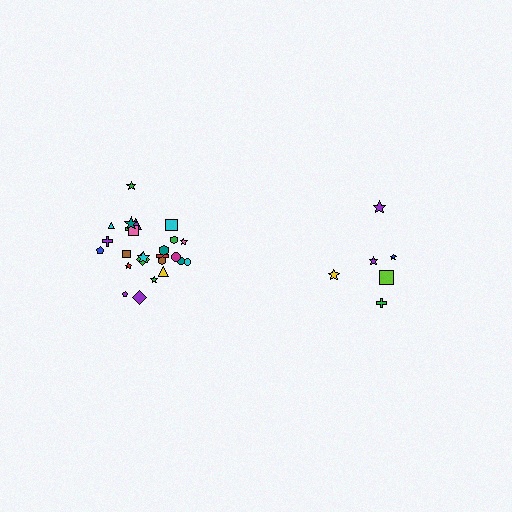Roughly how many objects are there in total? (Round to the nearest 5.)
Roughly 30 objects in total.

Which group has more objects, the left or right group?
The left group.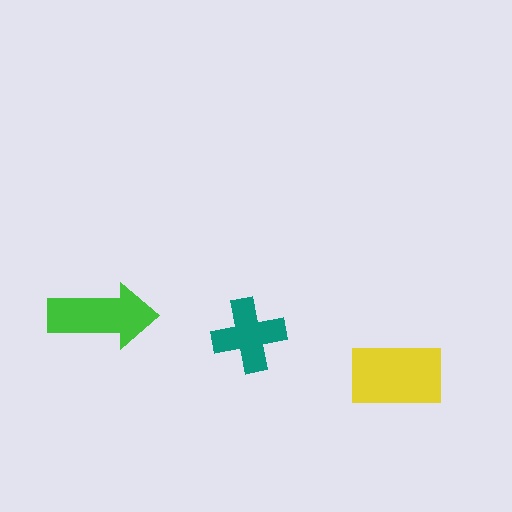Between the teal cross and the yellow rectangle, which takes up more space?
The yellow rectangle.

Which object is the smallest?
The teal cross.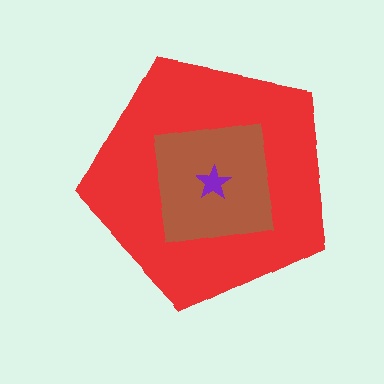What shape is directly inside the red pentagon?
The brown square.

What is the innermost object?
The purple star.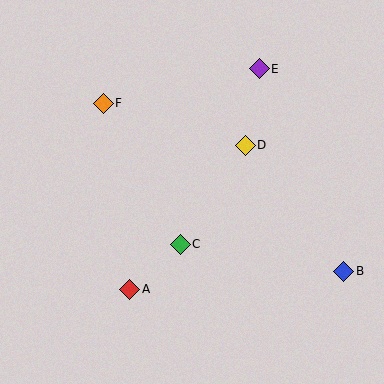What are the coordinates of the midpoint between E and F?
The midpoint between E and F is at (181, 86).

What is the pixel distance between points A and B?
The distance between A and B is 215 pixels.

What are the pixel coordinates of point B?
Point B is at (344, 271).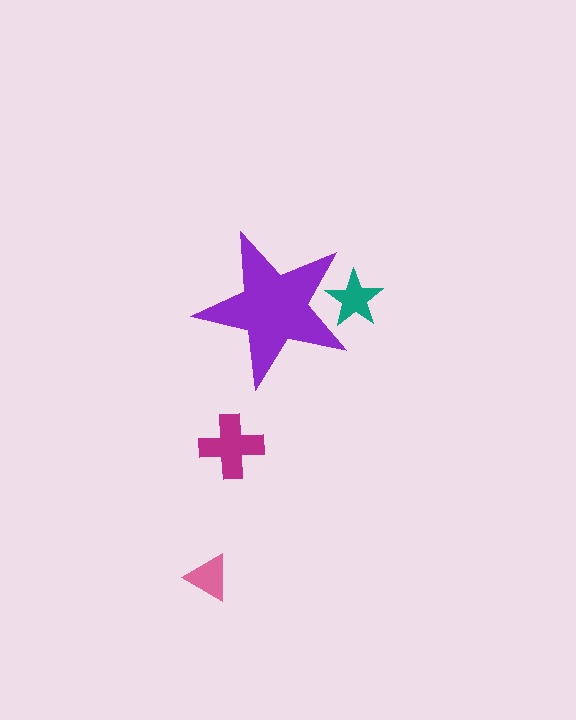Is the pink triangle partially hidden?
No, the pink triangle is fully visible.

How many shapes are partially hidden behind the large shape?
1 shape is partially hidden.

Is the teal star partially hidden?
Yes, the teal star is partially hidden behind the purple star.